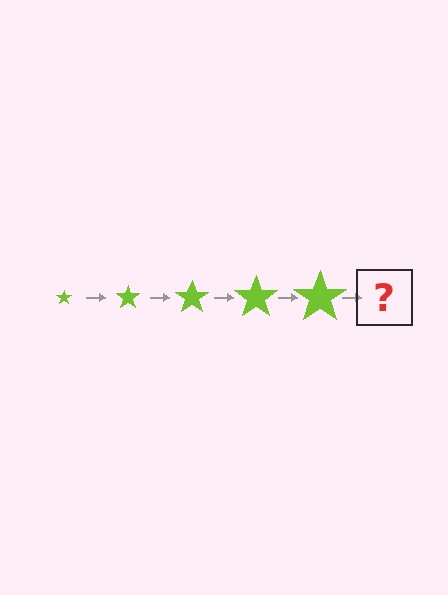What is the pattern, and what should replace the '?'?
The pattern is that the star gets progressively larger each step. The '?' should be a lime star, larger than the previous one.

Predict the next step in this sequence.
The next step is a lime star, larger than the previous one.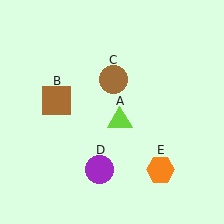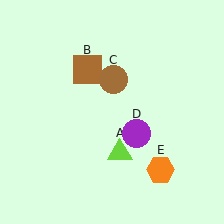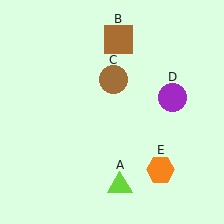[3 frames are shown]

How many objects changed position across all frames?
3 objects changed position: lime triangle (object A), brown square (object B), purple circle (object D).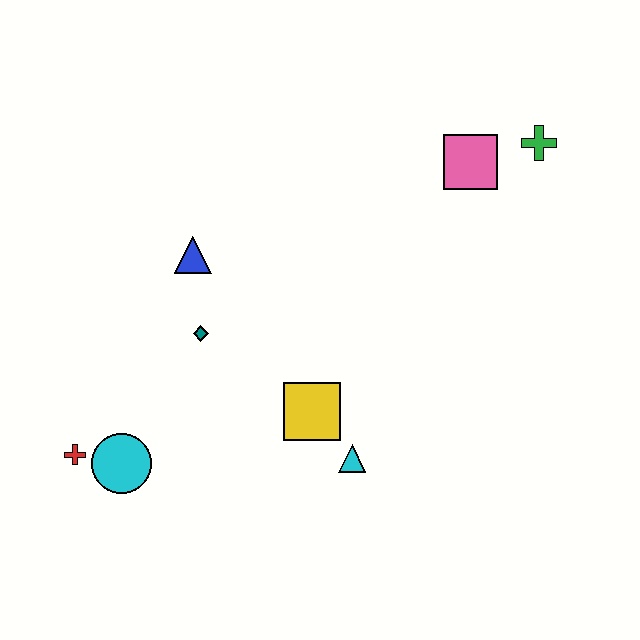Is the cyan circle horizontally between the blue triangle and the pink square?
No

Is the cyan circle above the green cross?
No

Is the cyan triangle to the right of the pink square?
No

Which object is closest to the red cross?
The cyan circle is closest to the red cross.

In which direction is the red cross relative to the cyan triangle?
The red cross is to the left of the cyan triangle.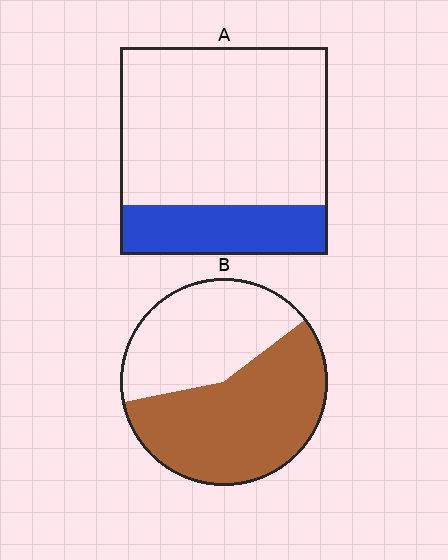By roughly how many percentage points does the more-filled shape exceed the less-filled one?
By roughly 35 percentage points (B over A).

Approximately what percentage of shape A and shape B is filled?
A is approximately 25% and B is approximately 55%.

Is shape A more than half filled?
No.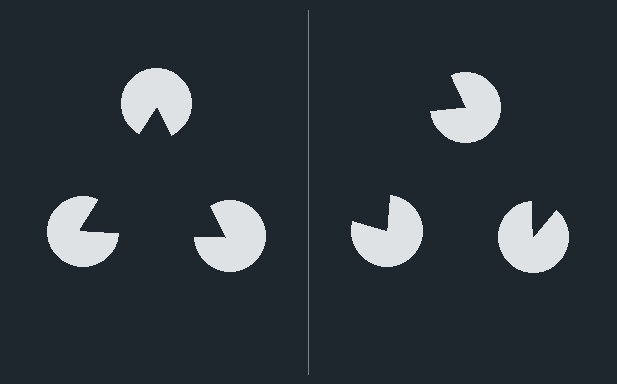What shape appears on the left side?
An illusory triangle.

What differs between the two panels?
The pac-man discs are positioned identically on both sides; only the wedge orientations differ. On the left they align to a triangle; on the right they are misaligned.